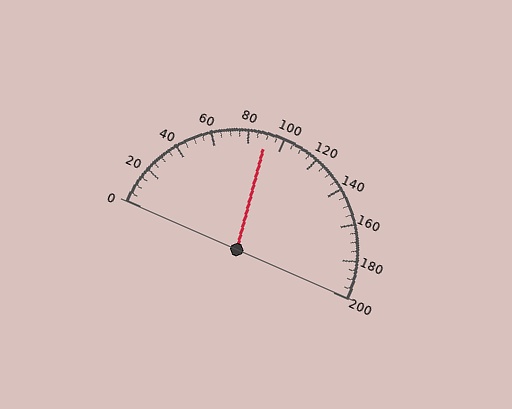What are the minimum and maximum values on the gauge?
The gauge ranges from 0 to 200.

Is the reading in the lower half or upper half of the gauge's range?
The reading is in the lower half of the range (0 to 200).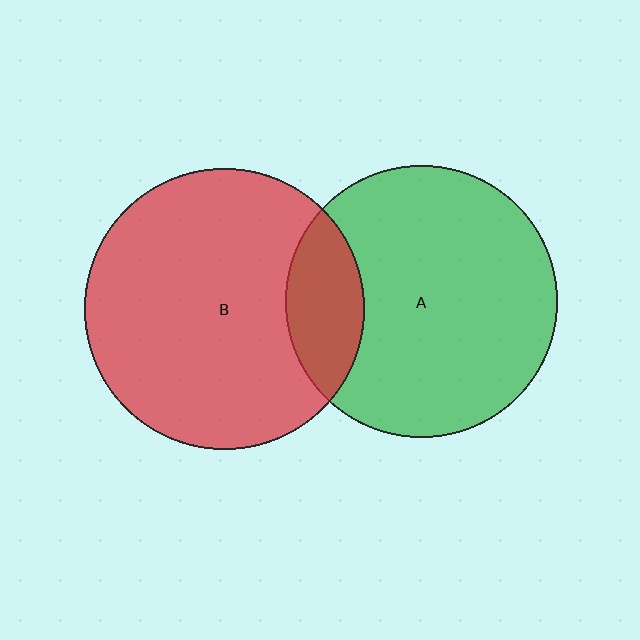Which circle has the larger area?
Circle B (red).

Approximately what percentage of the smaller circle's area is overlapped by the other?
Approximately 20%.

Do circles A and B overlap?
Yes.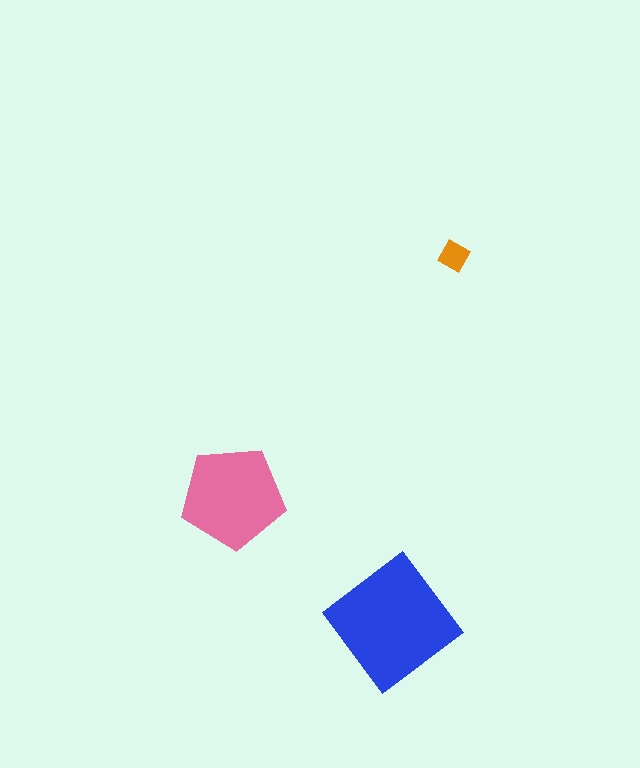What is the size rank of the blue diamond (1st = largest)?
1st.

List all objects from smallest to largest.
The orange diamond, the pink pentagon, the blue diamond.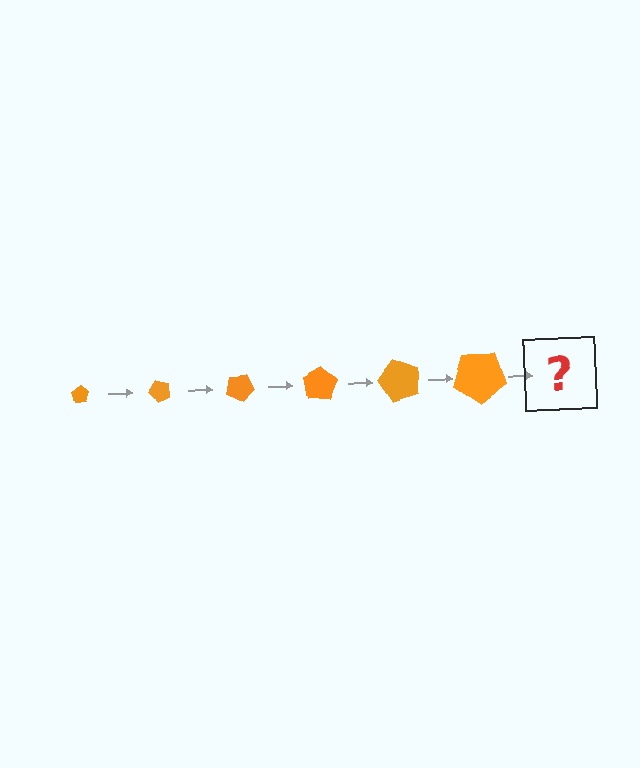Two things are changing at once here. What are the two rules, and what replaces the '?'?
The two rules are that the pentagon grows larger each step and it rotates 50 degrees each step. The '?' should be a pentagon, larger than the previous one and rotated 300 degrees from the start.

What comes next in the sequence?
The next element should be a pentagon, larger than the previous one and rotated 300 degrees from the start.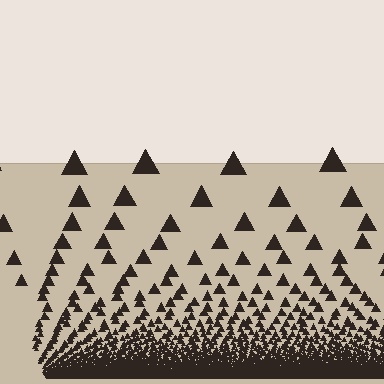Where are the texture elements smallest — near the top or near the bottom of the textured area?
Near the bottom.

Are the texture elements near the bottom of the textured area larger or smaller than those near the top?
Smaller. The gradient is inverted — elements near the bottom are smaller and denser.